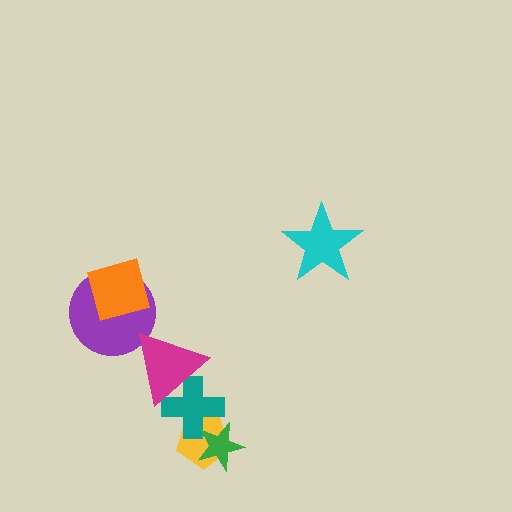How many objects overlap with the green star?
2 objects overlap with the green star.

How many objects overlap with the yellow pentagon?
2 objects overlap with the yellow pentagon.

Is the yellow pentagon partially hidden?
Yes, it is partially covered by another shape.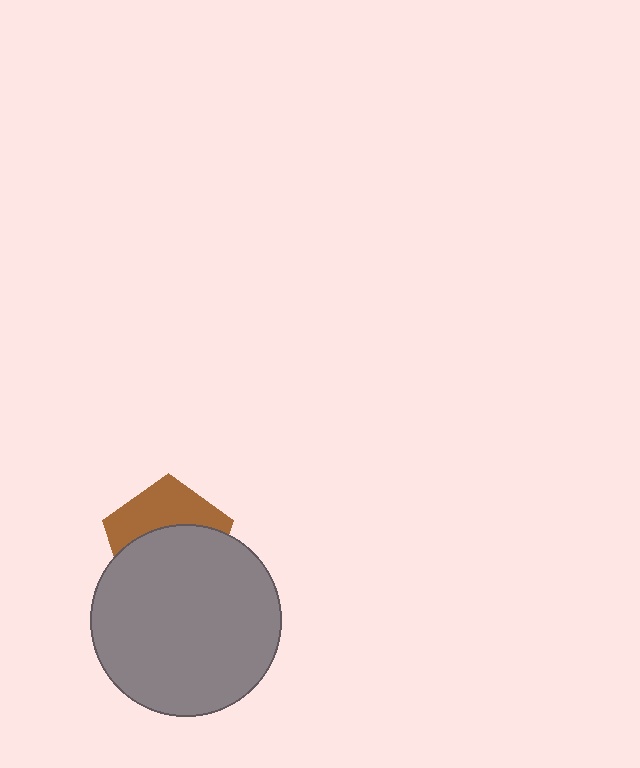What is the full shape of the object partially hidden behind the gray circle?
The partially hidden object is a brown pentagon.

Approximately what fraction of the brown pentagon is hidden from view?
Roughly 59% of the brown pentagon is hidden behind the gray circle.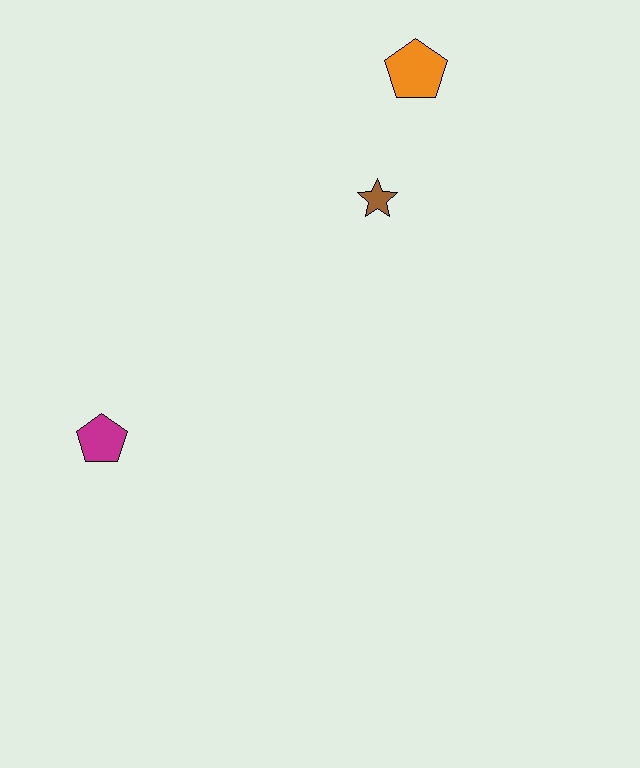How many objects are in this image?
There are 3 objects.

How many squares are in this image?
There are no squares.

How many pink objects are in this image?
There are no pink objects.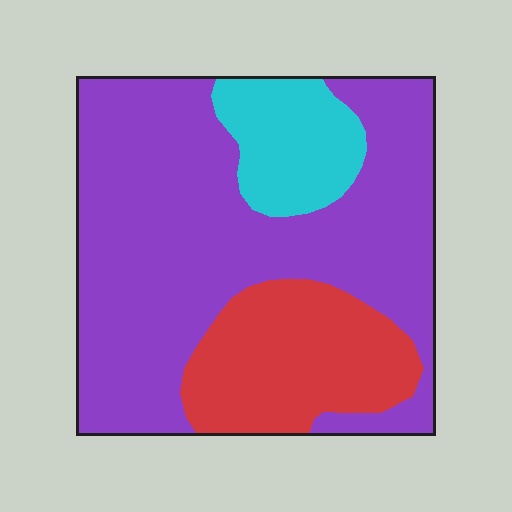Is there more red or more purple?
Purple.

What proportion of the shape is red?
Red covers around 20% of the shape.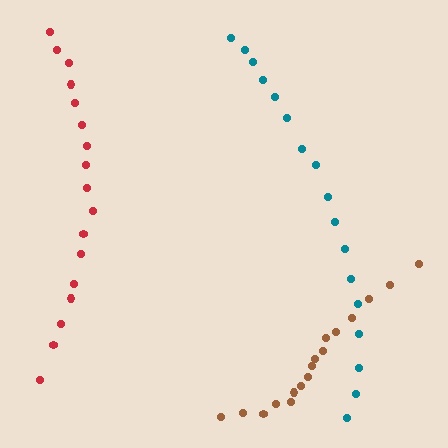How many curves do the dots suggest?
There are 3 distinct paths.